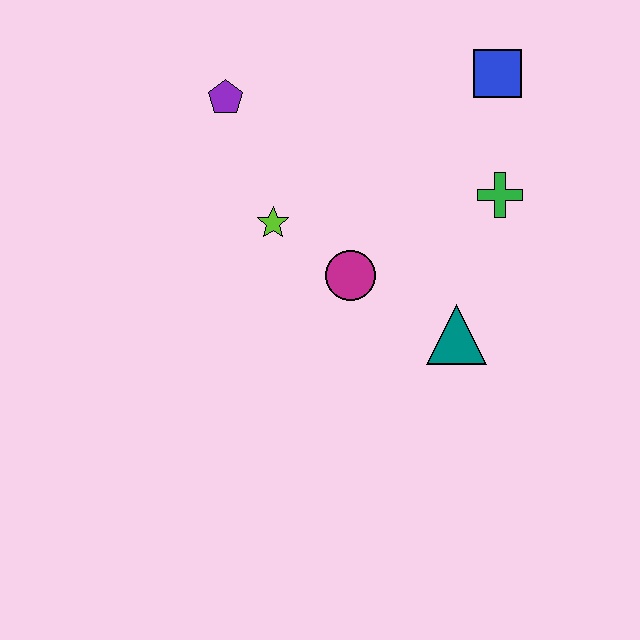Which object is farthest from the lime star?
The blue square is farthest from the lime star.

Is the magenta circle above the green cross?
No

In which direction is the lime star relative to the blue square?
The lime star is to the left of the blue square.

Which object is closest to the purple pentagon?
The lime star is closest to the purple pentagon.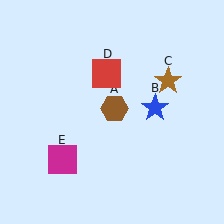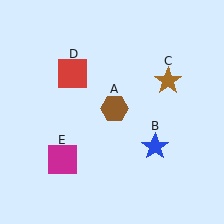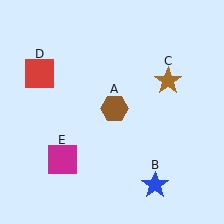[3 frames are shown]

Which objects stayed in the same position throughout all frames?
Brown hexagon (object A) and brown star (object C) and magenta square (object E) remained stationary.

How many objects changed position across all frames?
2 objects changed position: blue star (object B), red square (object D).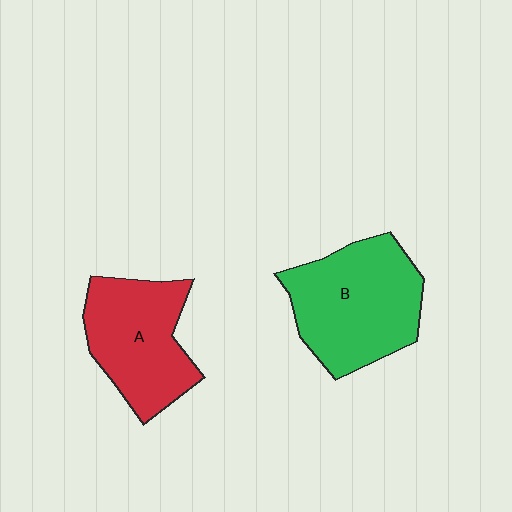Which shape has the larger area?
Shape B (green).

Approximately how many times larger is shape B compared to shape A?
Approximately 1.2 times.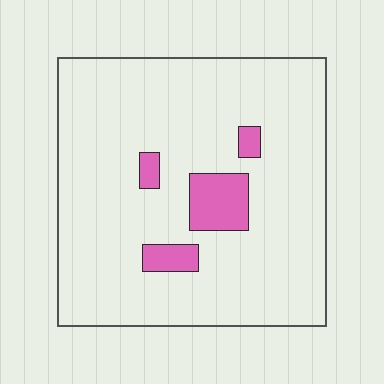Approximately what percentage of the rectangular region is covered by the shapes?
Approximately 10%.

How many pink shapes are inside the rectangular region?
4.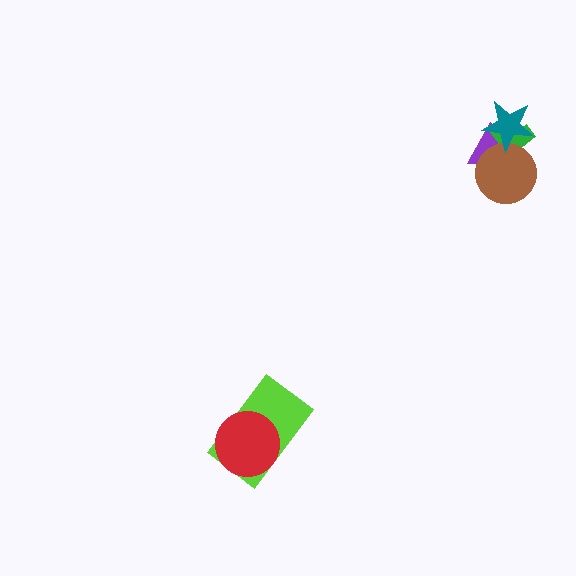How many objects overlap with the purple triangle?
3 objects overlap with the purple triangle.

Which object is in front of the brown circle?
The teal star is in front of the brown circle.